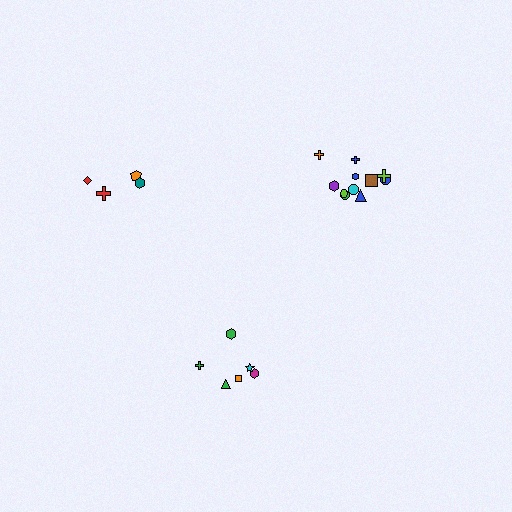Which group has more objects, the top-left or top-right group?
The top-right group.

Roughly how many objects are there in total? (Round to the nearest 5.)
Roughly 20 objects in total.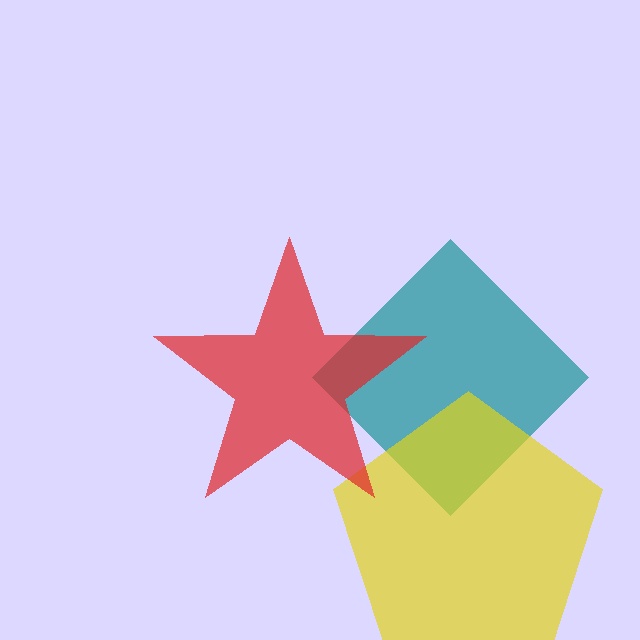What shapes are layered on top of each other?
The layered shapes are: a teal diamond, a yellow pentagon, a red star.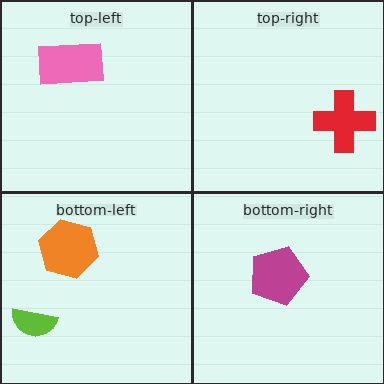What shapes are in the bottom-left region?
The orange hexagon, the lime semicircle.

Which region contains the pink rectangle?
The top-left region.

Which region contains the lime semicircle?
The bottom-left region.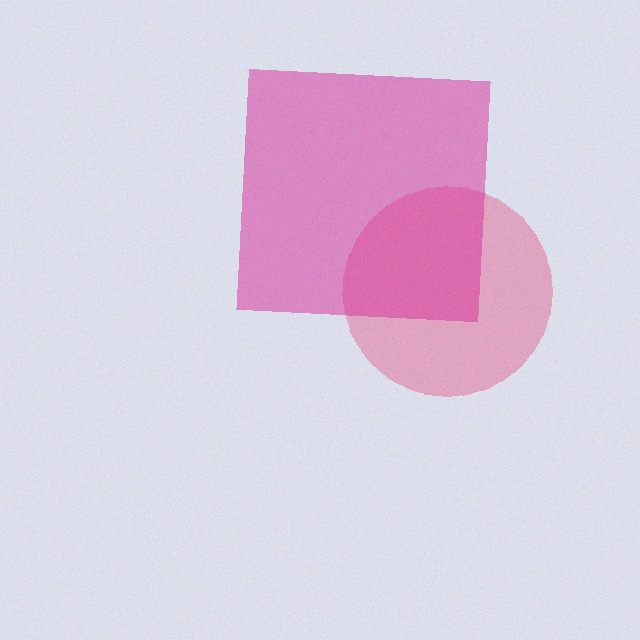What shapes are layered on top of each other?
The layered shapes are: a pink circle, a magenta square.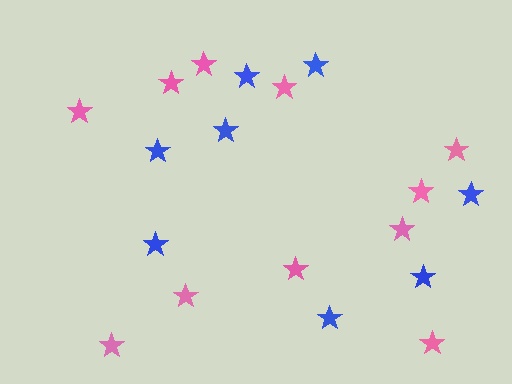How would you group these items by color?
There are 2 groups: one group of blue stars (8) and one group of pink stars (11).